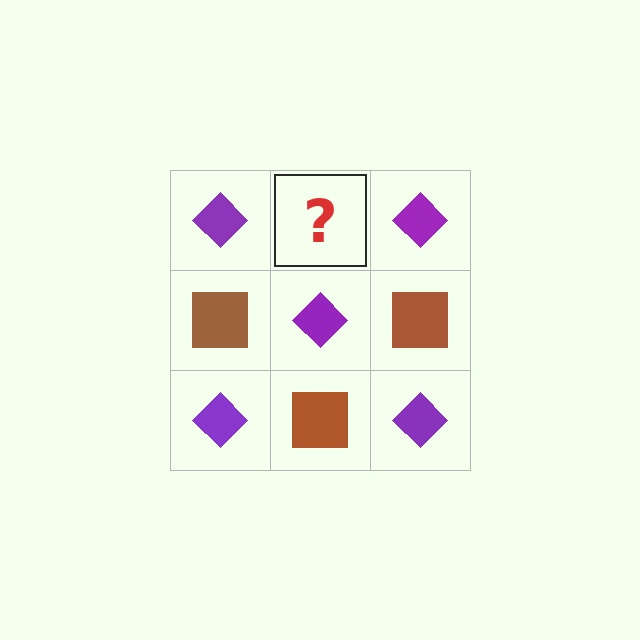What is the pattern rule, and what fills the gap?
The rule is that it alternates purple diamond and brown square in a checkerboard pattern. The gap should be filled with a brown square.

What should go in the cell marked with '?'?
The missing cell should contain a brown square.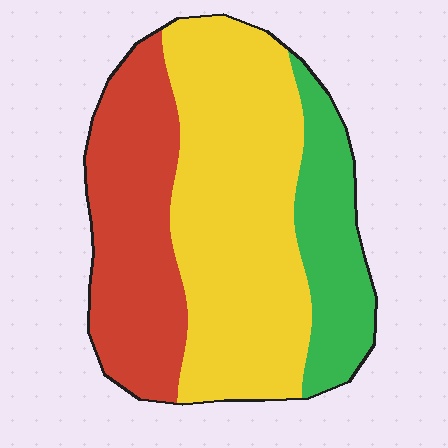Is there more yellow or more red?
Yellow.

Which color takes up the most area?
Yellow, at roughly 50%.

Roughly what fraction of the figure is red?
Red covers 31% of the figure.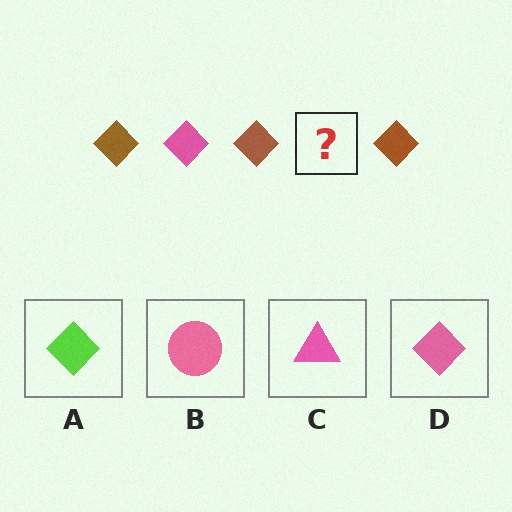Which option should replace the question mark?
Option D.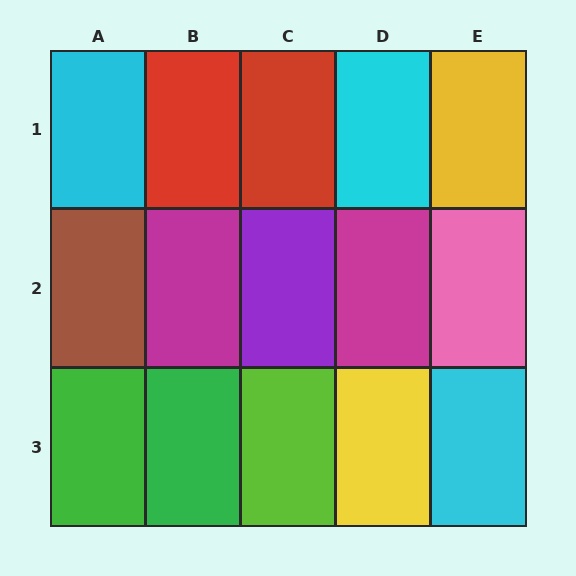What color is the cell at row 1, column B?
Red.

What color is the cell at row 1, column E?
Yellow.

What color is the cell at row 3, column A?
Green.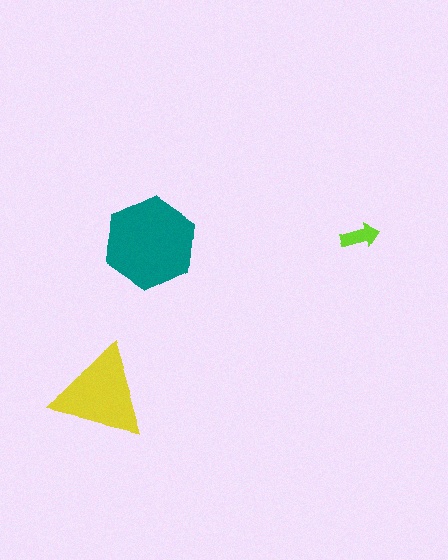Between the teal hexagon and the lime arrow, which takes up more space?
The teal hexagon.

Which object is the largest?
The teal hexagon.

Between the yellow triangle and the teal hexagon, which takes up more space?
The teal hexagon.